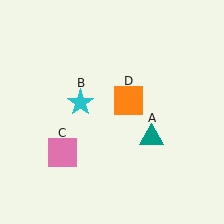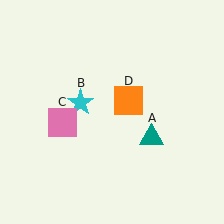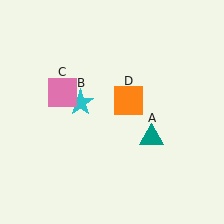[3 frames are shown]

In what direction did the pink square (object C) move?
The pink square (object C) moved up.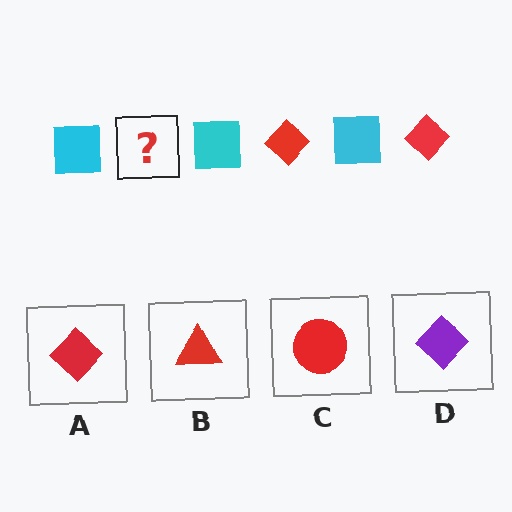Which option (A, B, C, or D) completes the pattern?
A.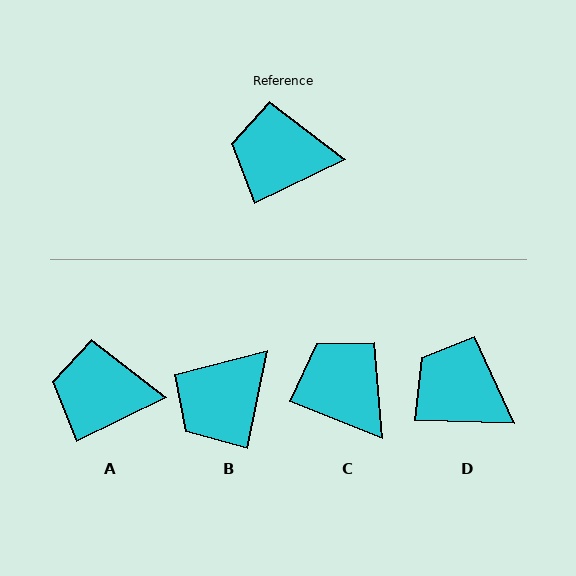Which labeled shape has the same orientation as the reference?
A.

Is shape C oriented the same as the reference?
No, it is off by about 47 degrees.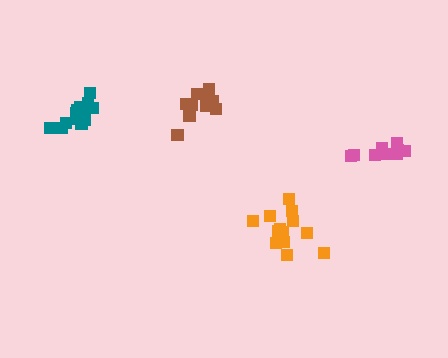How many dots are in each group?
Group 1: 9 dots, Group 2: 13 dots, Group 3: 11 dots, Group 4: 14 dots (47 total).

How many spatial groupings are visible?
There are 4 spatial groupings.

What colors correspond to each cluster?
The clusters are colored: pink, orange, brown, teal.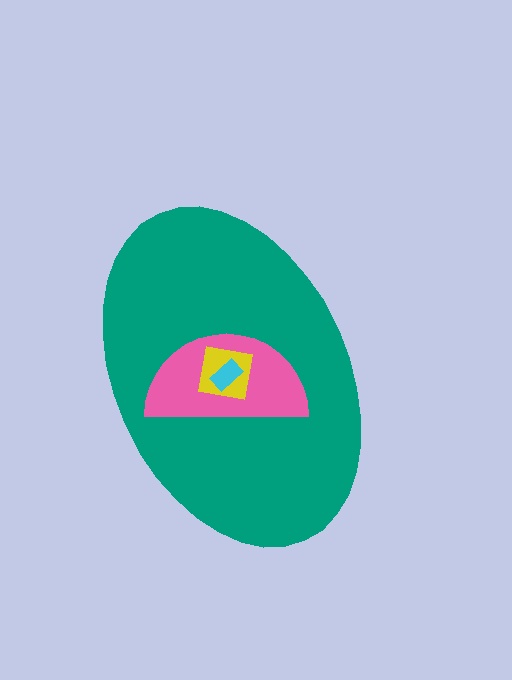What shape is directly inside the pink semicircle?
The yellow square.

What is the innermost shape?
The cyan rectangle.